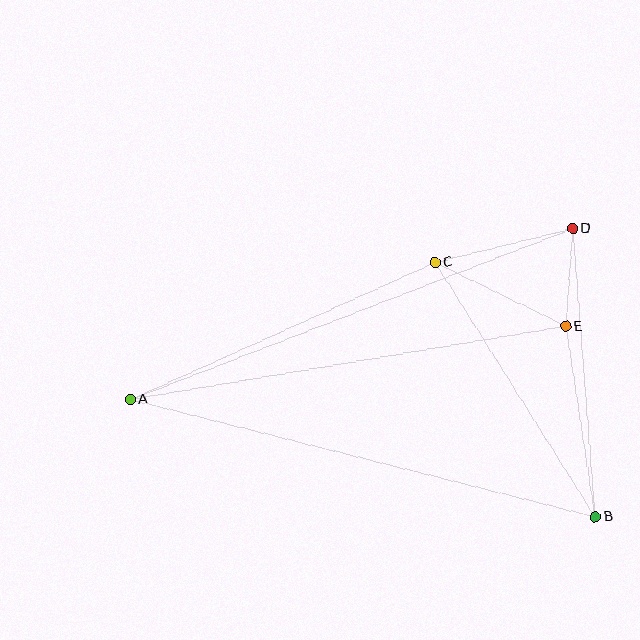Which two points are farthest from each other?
Points A and B are farthest from each other.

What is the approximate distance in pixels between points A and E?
The distance between A and E is approximately 442 pixels.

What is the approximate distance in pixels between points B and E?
The distance between B and E is approximately 193 pixels.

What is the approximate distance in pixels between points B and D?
The distance between B and D is approximately 289 pixels.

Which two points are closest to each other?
Points D and E are closest to each other.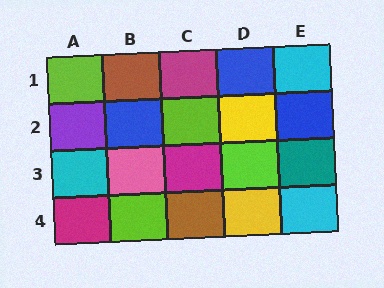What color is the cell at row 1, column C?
Magenta.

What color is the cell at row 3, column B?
Pink.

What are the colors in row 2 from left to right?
Purple, blue, lime, yellow, blue.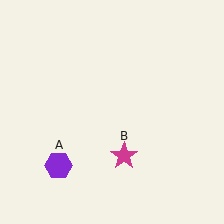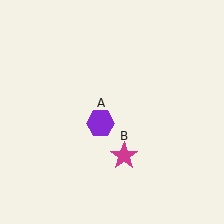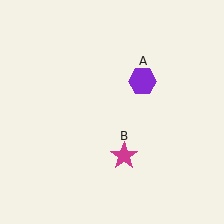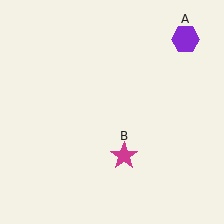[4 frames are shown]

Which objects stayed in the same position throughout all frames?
Magenta star (object B) remained stationary.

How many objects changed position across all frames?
1 object changed position: purple hexagon (object A).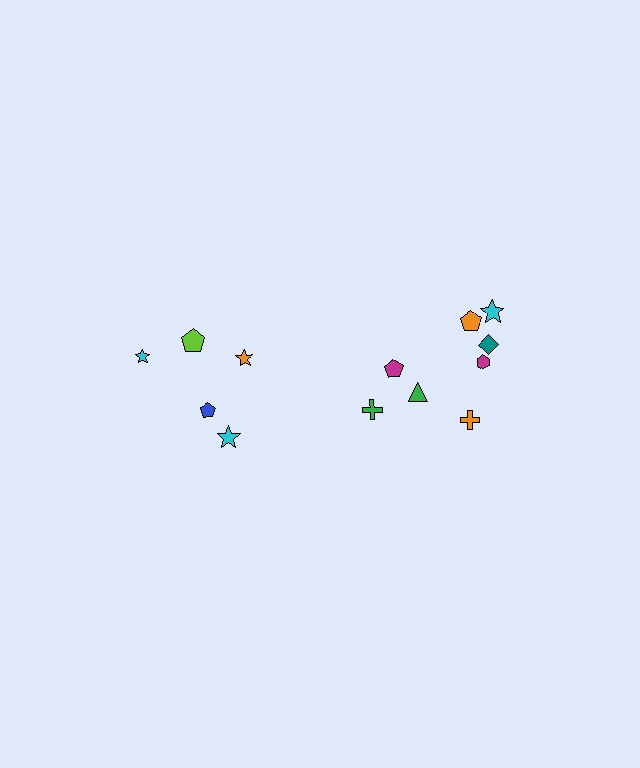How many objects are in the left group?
There are 5 objects.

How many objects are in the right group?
There are 8 objects.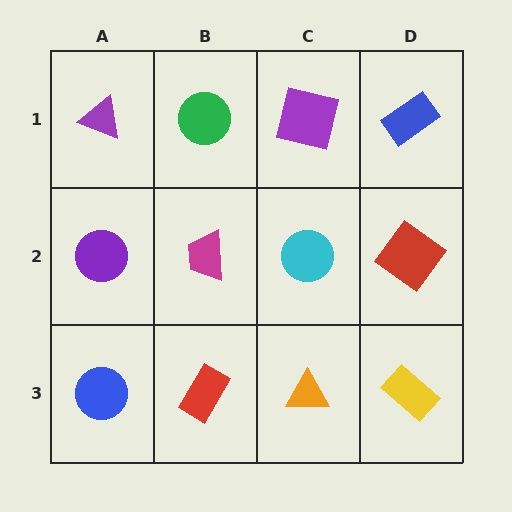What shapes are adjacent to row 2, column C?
A purple square (row 1, column C), an orange triangle (row 3, column C), a magenta trapezoid (row 2, column B), a red diamond (row 2, column D).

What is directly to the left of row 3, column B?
A blue circle.